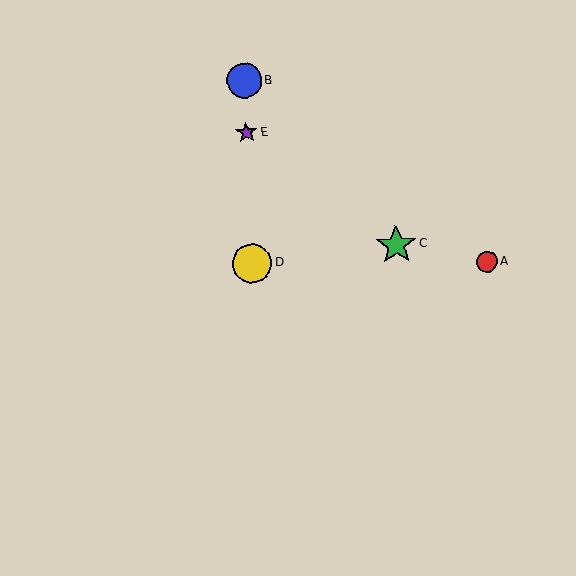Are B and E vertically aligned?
Yes, both are at x≈244.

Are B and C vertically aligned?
No, B is at x≈244 and C is at x≈396.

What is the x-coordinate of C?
Object C is at x≈396.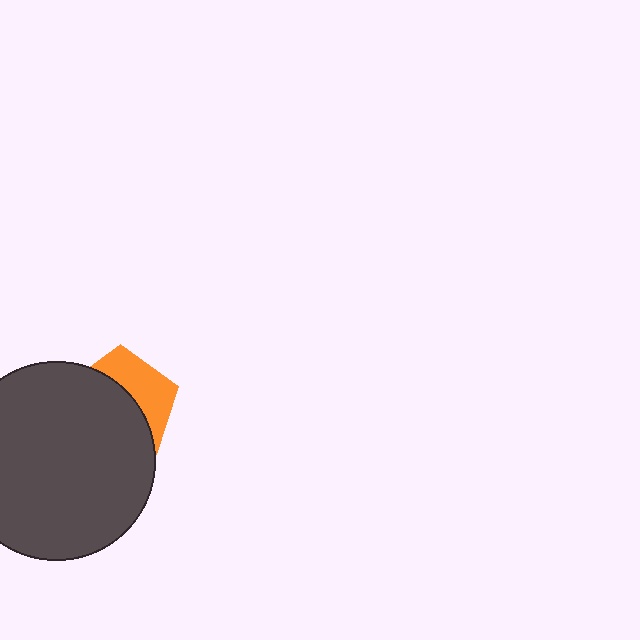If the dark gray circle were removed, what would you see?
You would see the complete orange pentagon.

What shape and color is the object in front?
The object in front is a dark gray circle.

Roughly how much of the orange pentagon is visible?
A small part of it is visible (roughly 38%).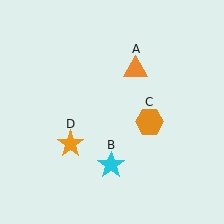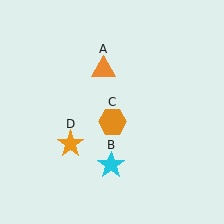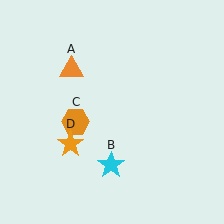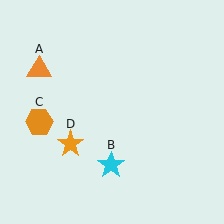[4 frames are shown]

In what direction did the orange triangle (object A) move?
The orange triangle (object A) moved left.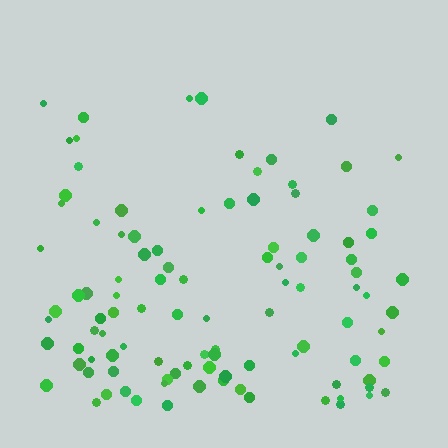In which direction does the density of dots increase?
From top to bottom, with the bottom side densest.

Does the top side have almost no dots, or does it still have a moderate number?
Still a moderate number, just noticeably fewer than the bottom.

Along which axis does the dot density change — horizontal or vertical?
Vertical.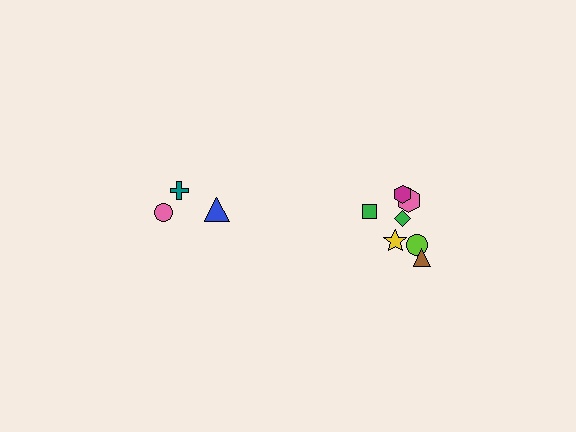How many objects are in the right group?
There are 7 objects.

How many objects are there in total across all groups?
There are 10 objects.